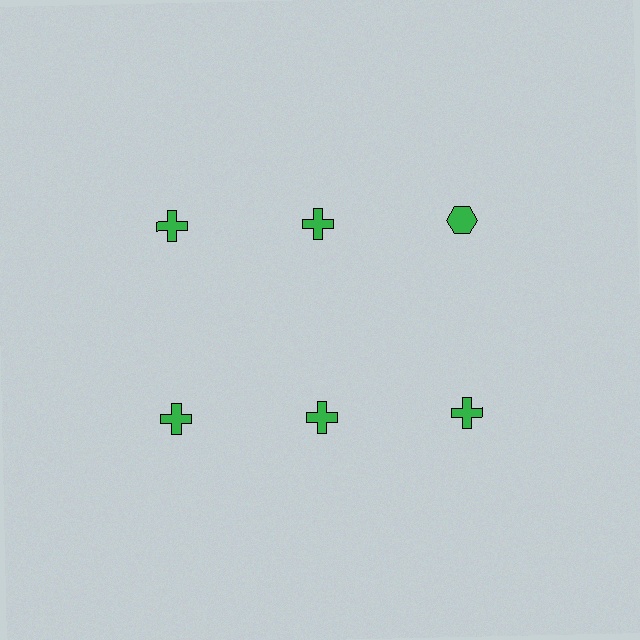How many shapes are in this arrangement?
There are 6 shapes arranged in a grid pattern.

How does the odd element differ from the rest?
It has a different shape: hexagon instead of cross.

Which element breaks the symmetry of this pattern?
The green hexagon in the top row, center column breaks the symmetry. All other shapes are green crosses.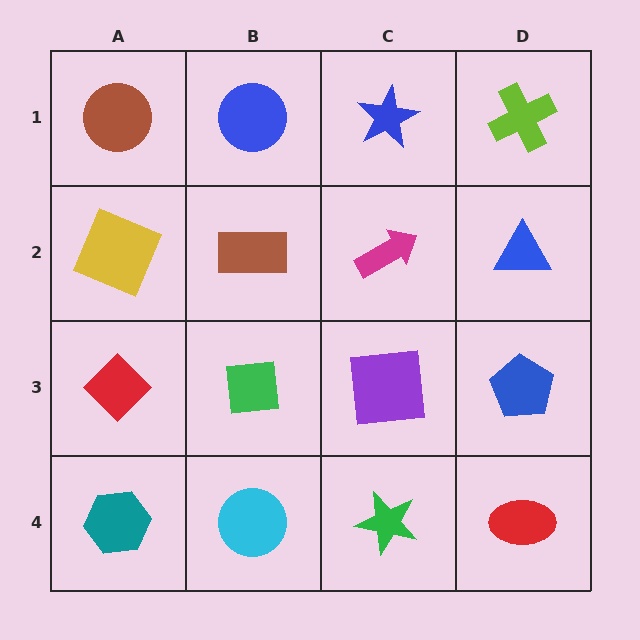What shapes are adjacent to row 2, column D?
A lime cross (row 1, column D), a blue pentagon (row 3, column D), a magenta arrow (row 2, column C).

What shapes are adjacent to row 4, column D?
A blue pentagon (row 3, column D), a green star (row 4, column C).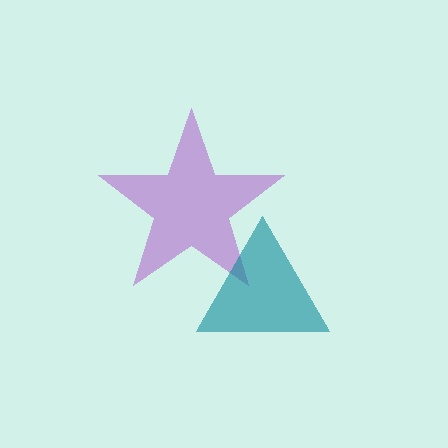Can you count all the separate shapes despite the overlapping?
Yes, there are 2 separate shapes.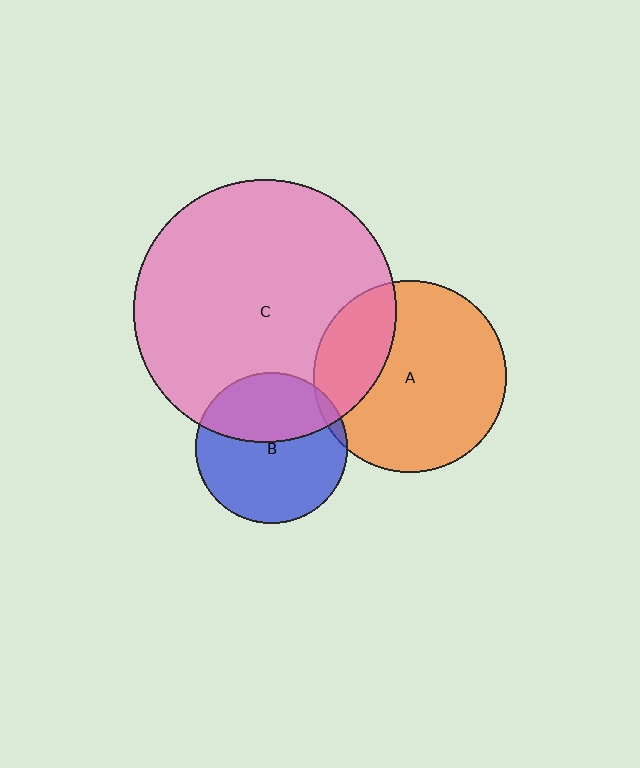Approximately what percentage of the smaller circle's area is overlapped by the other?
Approximately 25%.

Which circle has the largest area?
Circle C (pink).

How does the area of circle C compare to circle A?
Approximately 1.9 times.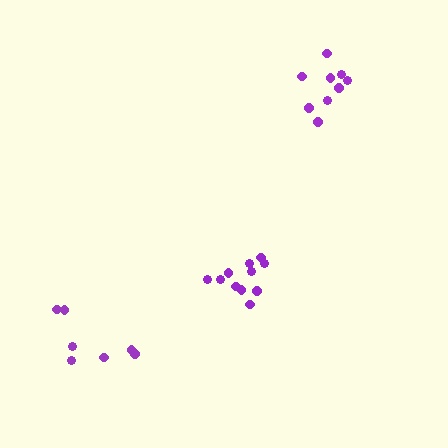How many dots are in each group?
Group 1: 7 dots, Group 2: 11 dots, Group 3: 9 dots (27 total).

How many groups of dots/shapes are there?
There are 3 groups.